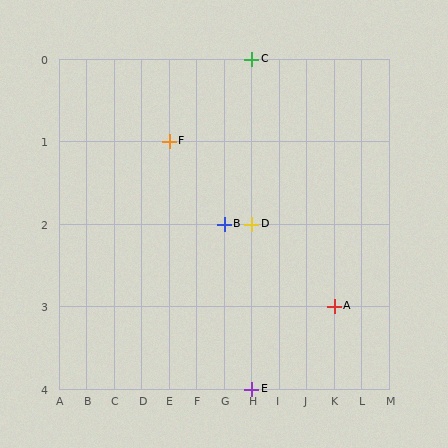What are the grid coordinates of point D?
Point D is at grid coordinates (H, 2).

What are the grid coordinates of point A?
Point A is at grid coordinates (K, 3).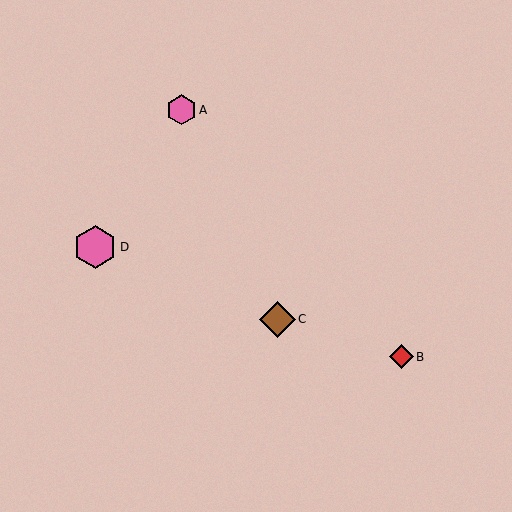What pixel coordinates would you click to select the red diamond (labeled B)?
Click at (401, 357) to select the red diamond B.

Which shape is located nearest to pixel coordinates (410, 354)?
The red diamond (labeled B) at (401, 357) is nearest to that location.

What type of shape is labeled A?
Shape A is a pink hexagon.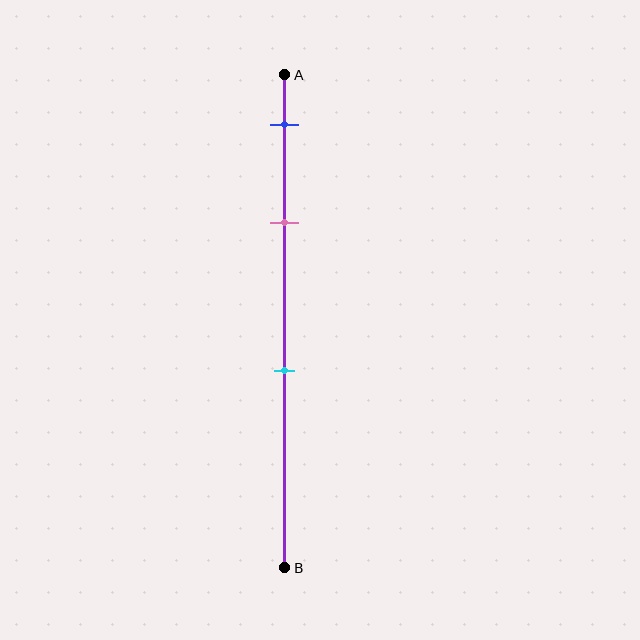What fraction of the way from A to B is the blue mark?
The blue mark is approximately 10% (0.1) of the way from A to B.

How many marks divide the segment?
There are 3 marks dividing the segment.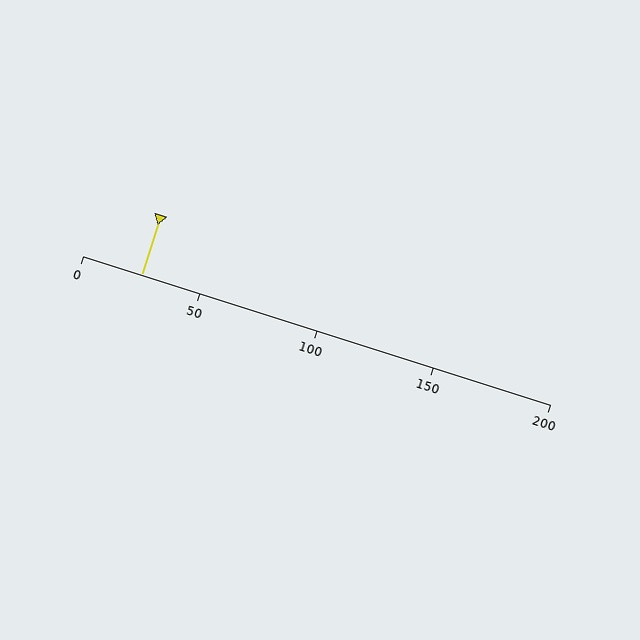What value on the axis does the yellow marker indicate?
The marker indicates approximately 25.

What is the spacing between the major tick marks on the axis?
The major ticks are spaced 50 apart.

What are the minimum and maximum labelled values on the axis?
The axis runs from 0 to 200.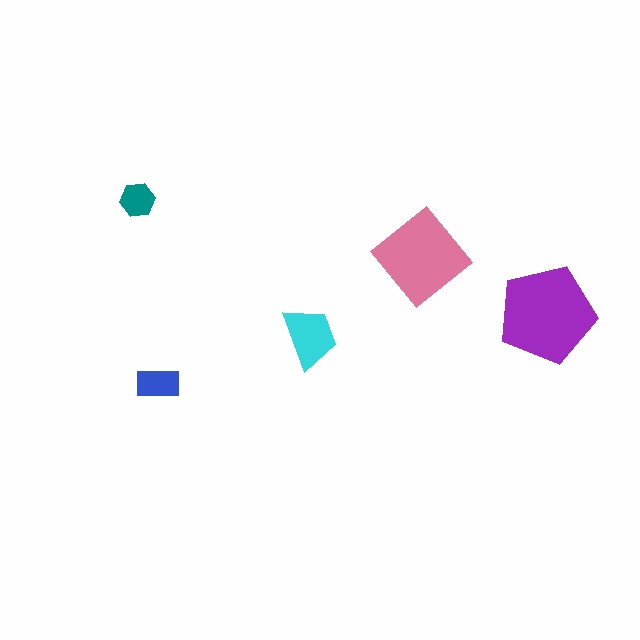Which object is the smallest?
The teal hexagon.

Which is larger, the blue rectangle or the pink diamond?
The pink diamond.